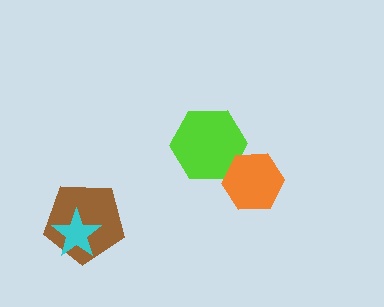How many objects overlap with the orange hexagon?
1 object overlaps with the orange hexagon.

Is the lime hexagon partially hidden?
Yes, it is partially covered by another shape.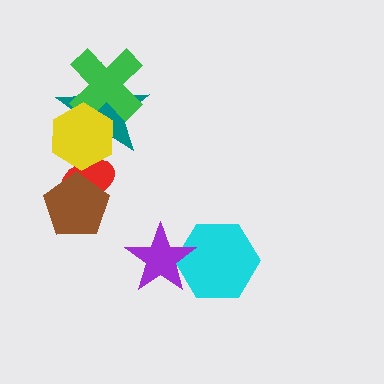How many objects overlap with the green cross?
2 objects overlap with the green cross.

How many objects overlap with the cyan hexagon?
1 object overlaps with the cyan hexagon.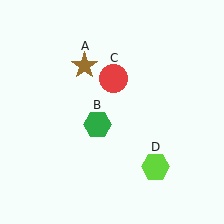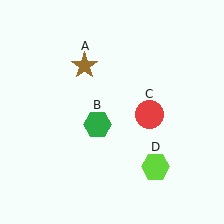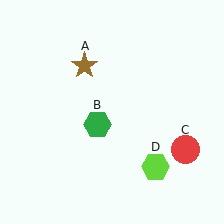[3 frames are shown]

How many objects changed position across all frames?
1 object changed position: red circle (object C).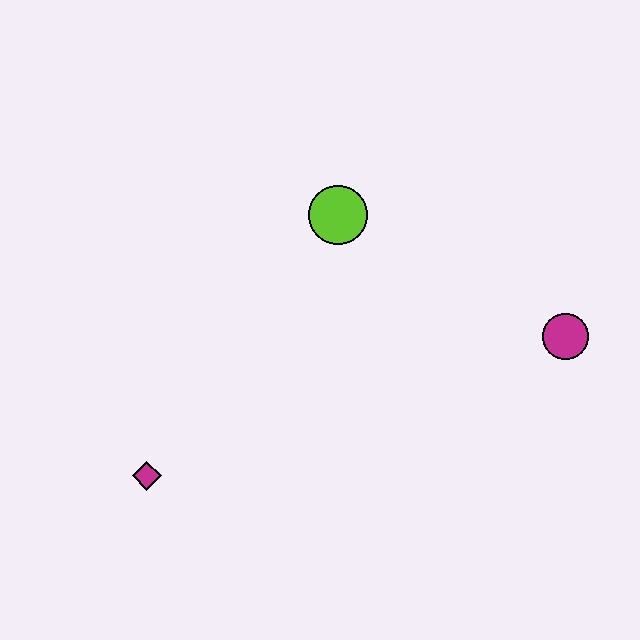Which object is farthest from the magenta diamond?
The magenta circle is farthest from the magenta diamond.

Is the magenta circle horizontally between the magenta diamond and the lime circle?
No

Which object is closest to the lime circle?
The magenta circle is closest to the lime circle.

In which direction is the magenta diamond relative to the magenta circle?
The magenta diamond is to the left of the magenta circle.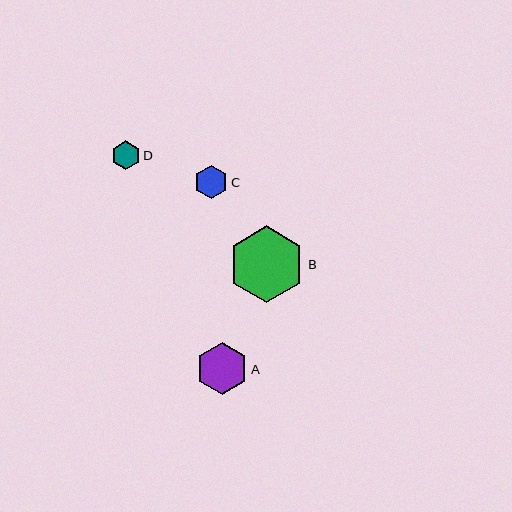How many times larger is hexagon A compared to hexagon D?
Hexagon A is approximately 1.8 times the size of hexagon D.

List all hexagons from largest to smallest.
From largest to smallest: B, A, C, D.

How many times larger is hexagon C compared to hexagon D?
Hexagon C is approximately 1.2 times the size of hexagon D.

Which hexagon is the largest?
Hexagon B is the largest with a size of approximately 77 pixels.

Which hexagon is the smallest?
Hexagon D is the smallest with a size of approximately 29 pixels.